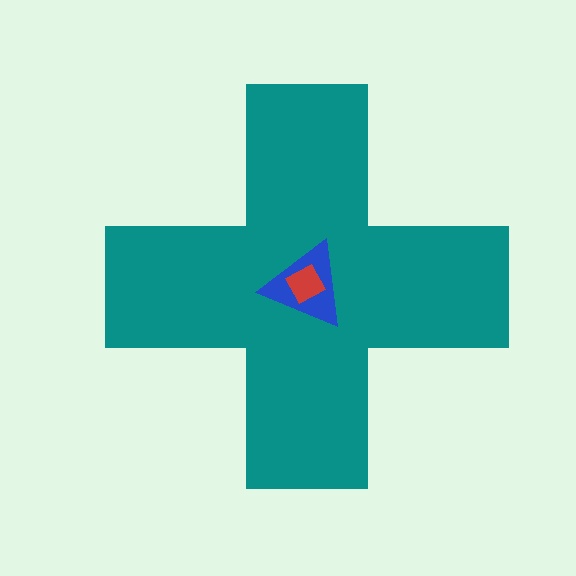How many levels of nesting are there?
3.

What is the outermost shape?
The teal cross.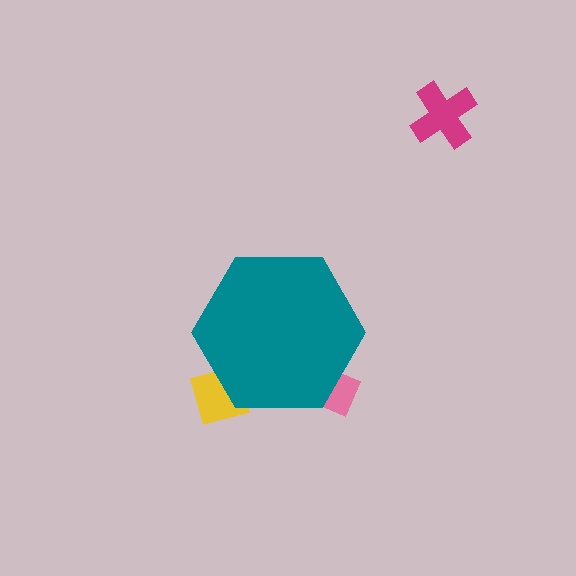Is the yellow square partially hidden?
Yes, the yellow square is partially hidden behind the teal hexagon.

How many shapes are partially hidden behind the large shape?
2 shapes are partially hidden.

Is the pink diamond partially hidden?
Yes, the pink diamond is partially hidden behind the teal hexagon.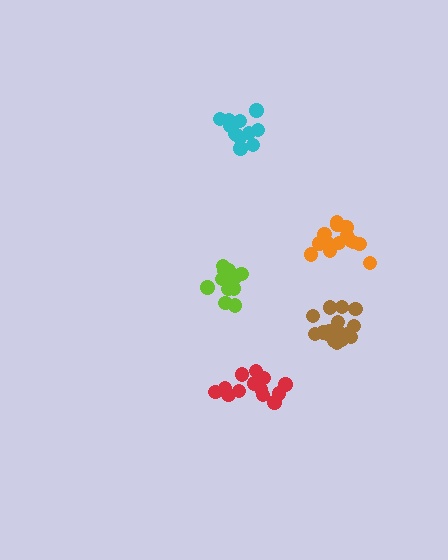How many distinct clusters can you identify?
There are 5 distinct clusters.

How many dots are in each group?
Group 1: 14 dots, Group 2: 14 dots, Group 3: 13 dots, Group 4: 14 dots, Group 5: 17 dots (72 total).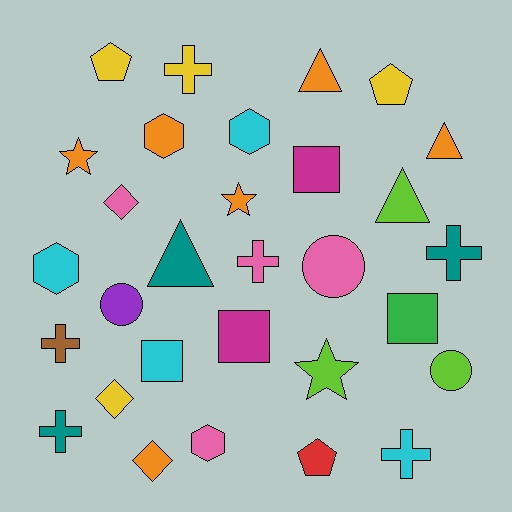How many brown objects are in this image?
There is 1 brown object.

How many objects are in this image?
There are 30 objects.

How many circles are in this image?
There are 3 circles.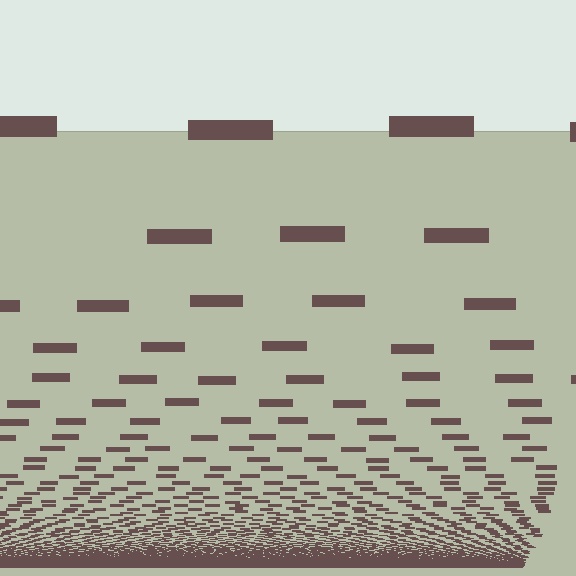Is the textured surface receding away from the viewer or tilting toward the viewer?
The surface appears to tilt toward the viewer. Texture elements get larger and sparser toward the top.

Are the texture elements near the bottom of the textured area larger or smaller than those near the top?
Smaller. The gradient is inverted — elements near the bottom are smaller and denser.